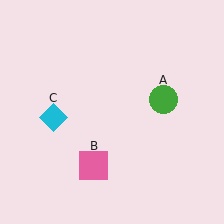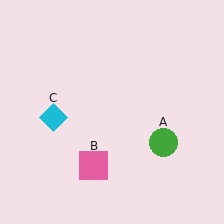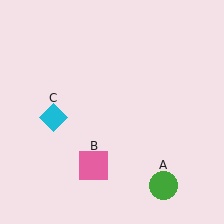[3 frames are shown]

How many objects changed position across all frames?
1 object changed position: green circle (object A).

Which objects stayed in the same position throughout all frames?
Pink square (object B) and cyan diamond (object C) remained stationary.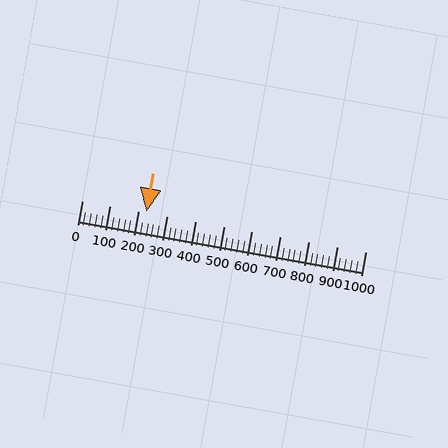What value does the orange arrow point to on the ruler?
The orange arrow points to approximately 228.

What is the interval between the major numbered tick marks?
The major tick marks are spaced 100 units apart.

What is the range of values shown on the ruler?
The ruler shows values from 0 to 1000.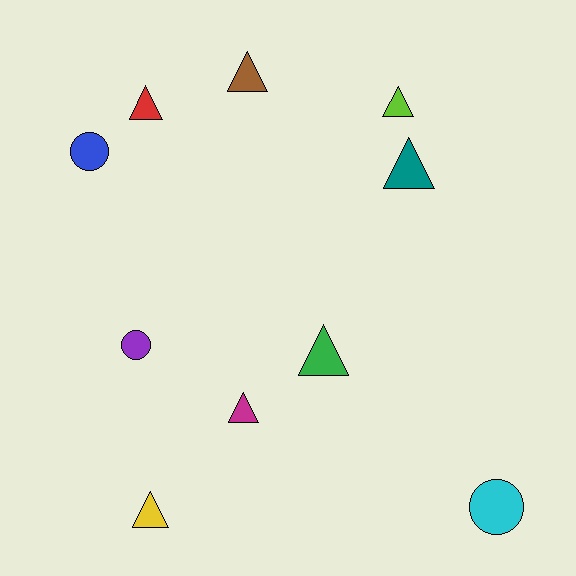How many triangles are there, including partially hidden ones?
There are 7 triangles.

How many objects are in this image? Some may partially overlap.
There are 10 objects.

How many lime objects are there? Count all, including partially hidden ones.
There is 1 lime object.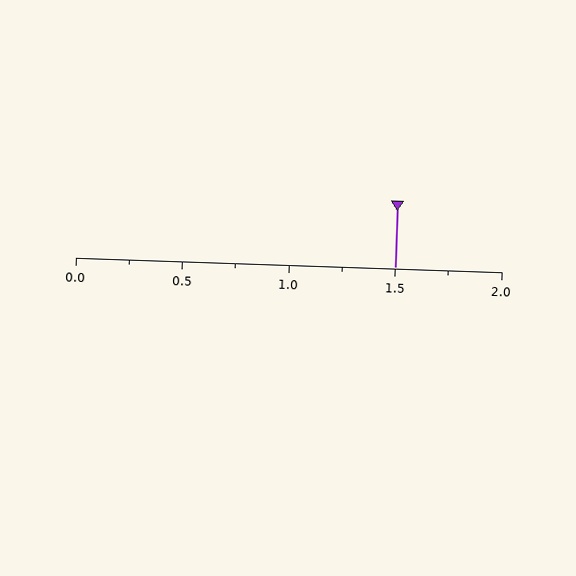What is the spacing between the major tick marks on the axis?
The major ticks are spaced 0.5 apart.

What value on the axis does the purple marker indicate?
The marker indicates approximately 1.5.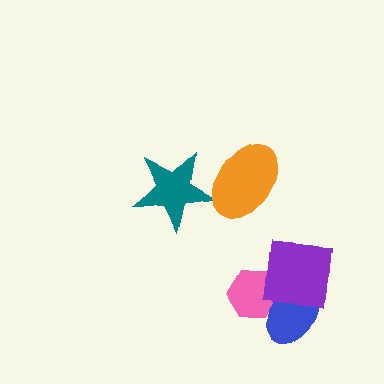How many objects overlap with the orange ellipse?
1 object overlaps with the orange ellipse.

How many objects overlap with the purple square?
2 objects overlap with the purple square.